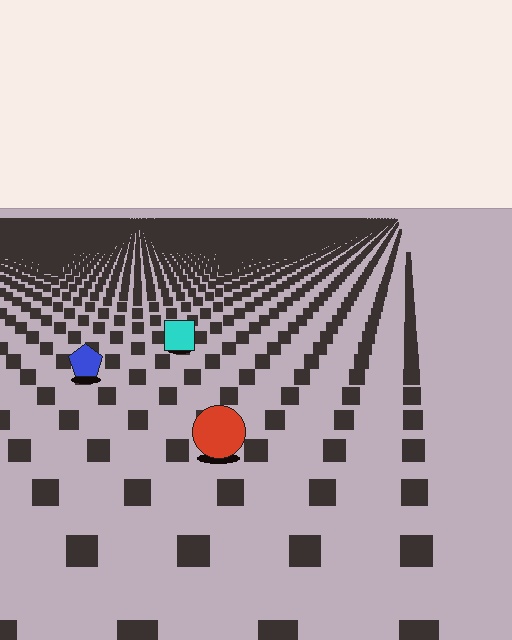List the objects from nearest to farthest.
From nearest to farthest: the red circle, the blue pentagon, the cyan square.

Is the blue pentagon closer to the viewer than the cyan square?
Yes. The blue pentagon is closer — you can tell from the texture gradient: the ground texture is coarser near it.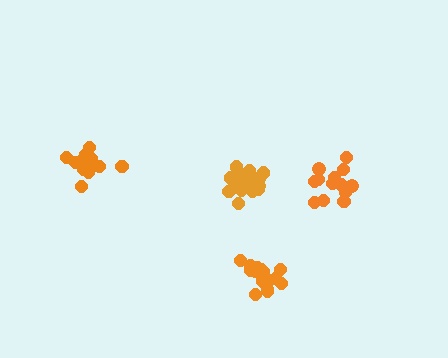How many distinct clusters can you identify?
There are 4 distinct clusters.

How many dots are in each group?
Group 1: 14 dots, Group 2: 18 dots, Group 3: 17 dots, Group 4: 17 dots (66 total).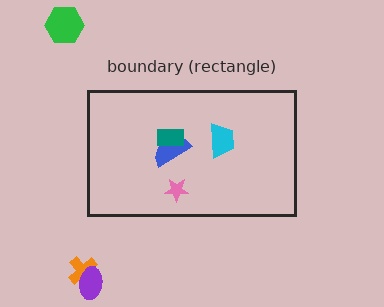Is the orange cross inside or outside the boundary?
Outside.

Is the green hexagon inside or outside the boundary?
Outside.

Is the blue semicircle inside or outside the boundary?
Inside.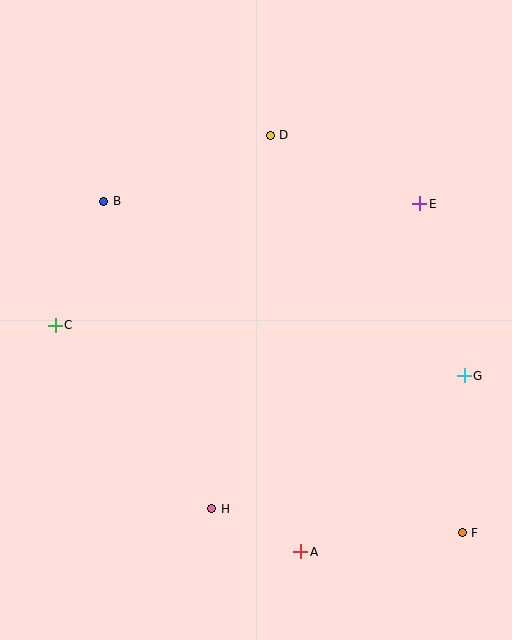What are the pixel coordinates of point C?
Point C is at (55, 325).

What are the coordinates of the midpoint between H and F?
The midpoint between H and F is at (337, 521).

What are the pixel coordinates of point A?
Point A is at (301, 552).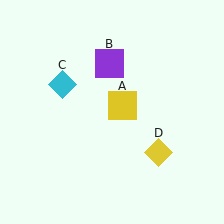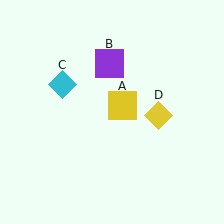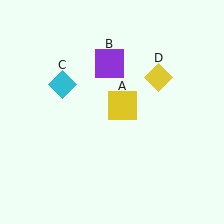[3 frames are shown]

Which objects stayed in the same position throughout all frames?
Yellow square (object A) and purple square (object B) and cyan diamond (object C) remained stationary.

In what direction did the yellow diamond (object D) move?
The yellow diamond (object D) moved up.